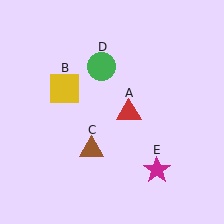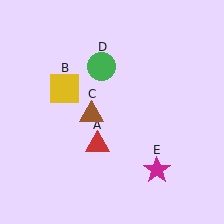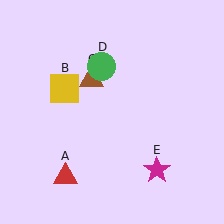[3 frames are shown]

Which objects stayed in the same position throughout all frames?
Yellow square (object B) and green circle (object D) and magenta star (object E) remained stationary.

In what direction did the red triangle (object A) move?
The red triangle (object A) moved down and to the left.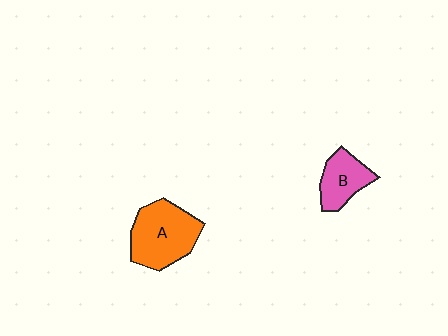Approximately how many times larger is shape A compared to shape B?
Approximately 1.7 times.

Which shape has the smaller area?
Shape B (pink).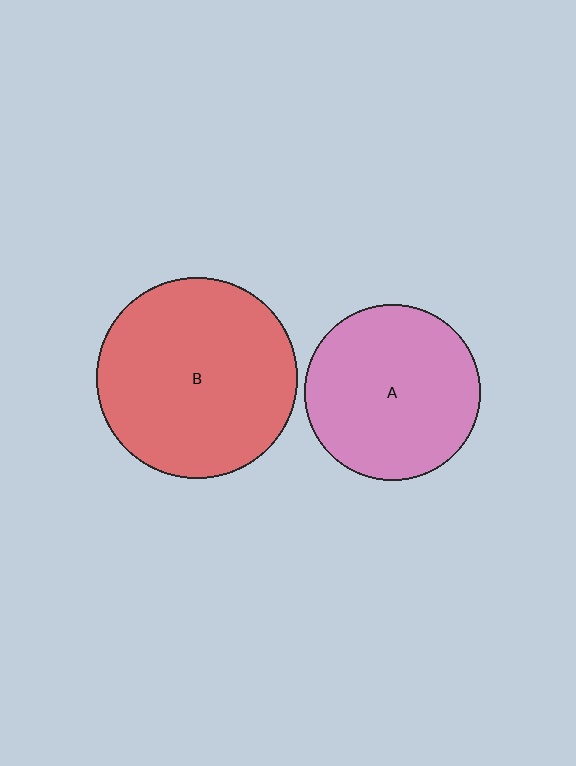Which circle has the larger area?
Circle B (red).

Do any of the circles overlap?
No, none of the circles overlap.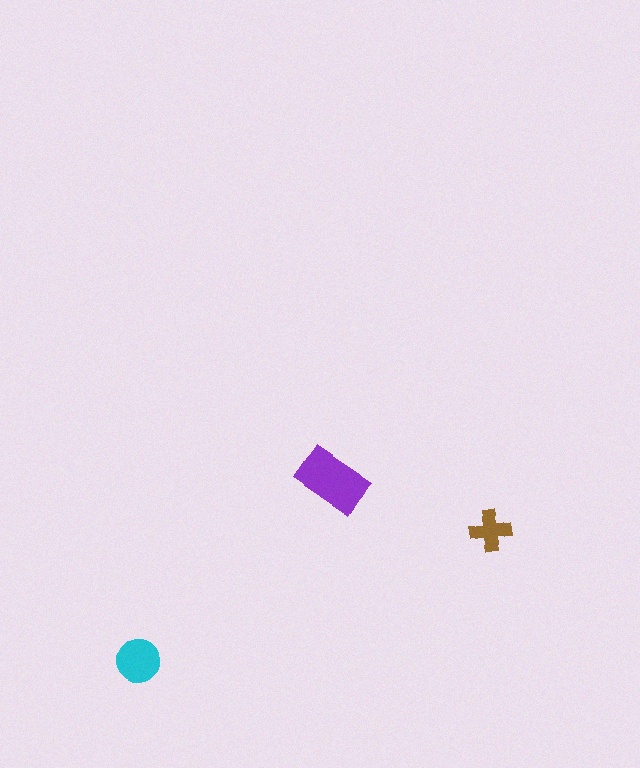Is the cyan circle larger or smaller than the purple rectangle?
Smaller.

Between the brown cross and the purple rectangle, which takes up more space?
The purple rectangle.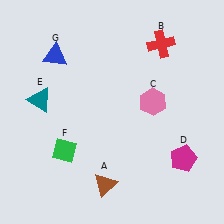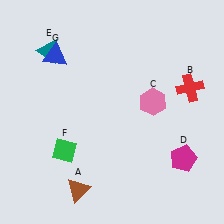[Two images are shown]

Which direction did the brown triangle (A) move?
The brown triangle (A) moved left.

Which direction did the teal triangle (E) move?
The teal triangle (E) moved up.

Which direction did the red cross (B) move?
The red cross (B) moved down.